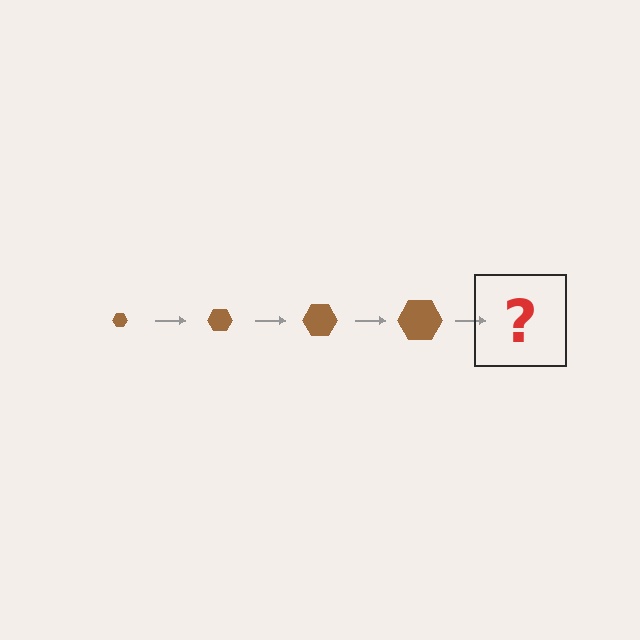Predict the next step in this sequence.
The next step is a brown hexagon, larger than the previous one.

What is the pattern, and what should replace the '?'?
The pattern is that the hexagon gets progressively larger each step. The '?' should be a brown hexagon, larger than the previous one.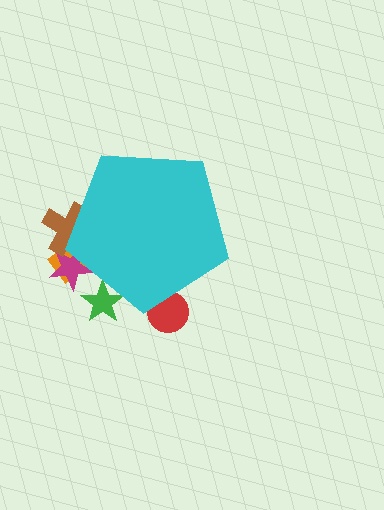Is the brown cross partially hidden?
Yes, the brown cross is partially hidden behind the cyan pentagon.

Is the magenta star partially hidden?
Yes, the magenta star is partially hidden behind the cyan pentagon.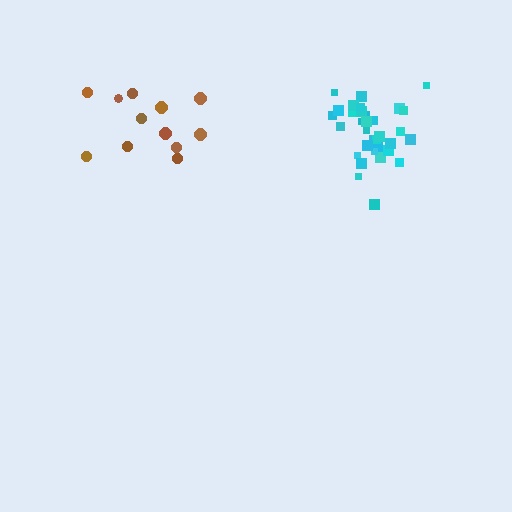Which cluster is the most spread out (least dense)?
Brown.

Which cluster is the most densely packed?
Cyan.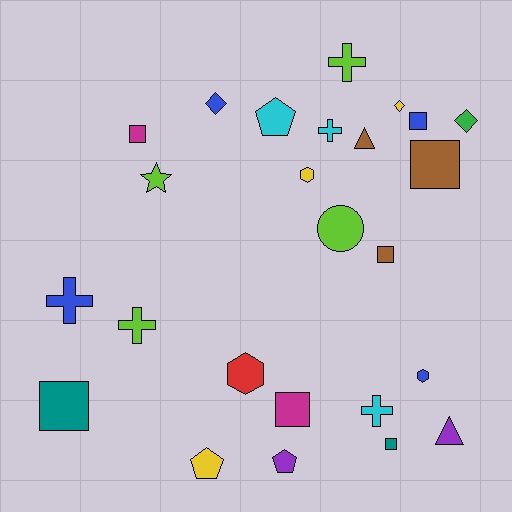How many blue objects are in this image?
There are 4 blue objects.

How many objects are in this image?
There are 25 objects.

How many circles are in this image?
There is 1 circle.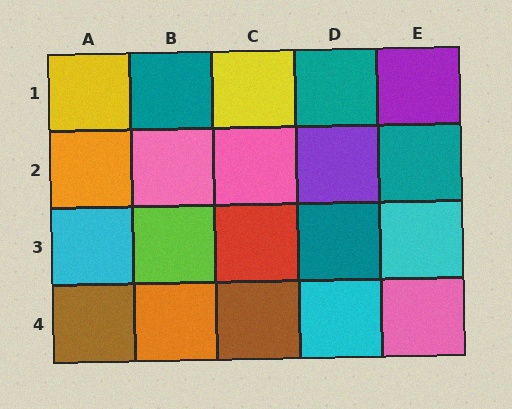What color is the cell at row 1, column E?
Purple.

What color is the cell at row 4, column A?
Brown.